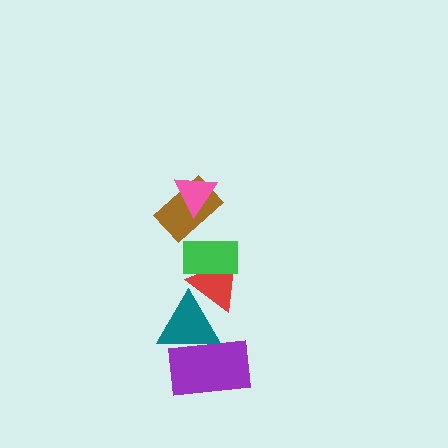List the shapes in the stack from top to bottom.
From top to bottom: the pink triangle, the brown rectangle, the green rectangle, the red triangle, the teal triangle, the purple rectangle.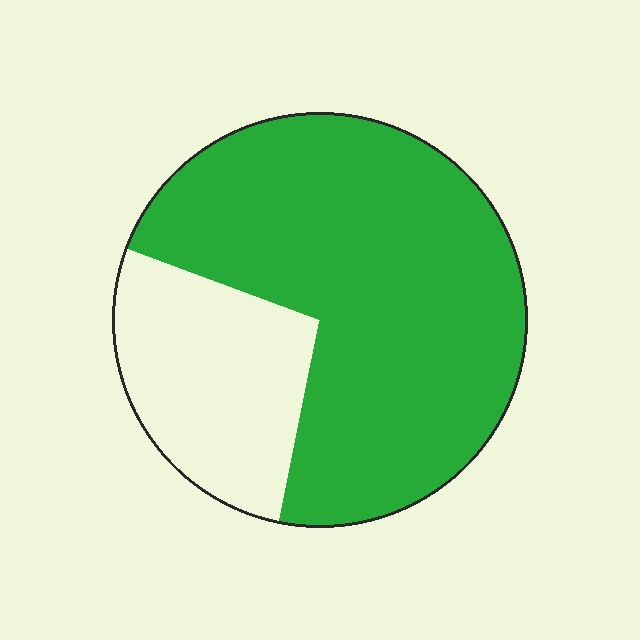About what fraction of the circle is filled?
About three quarters (3/4).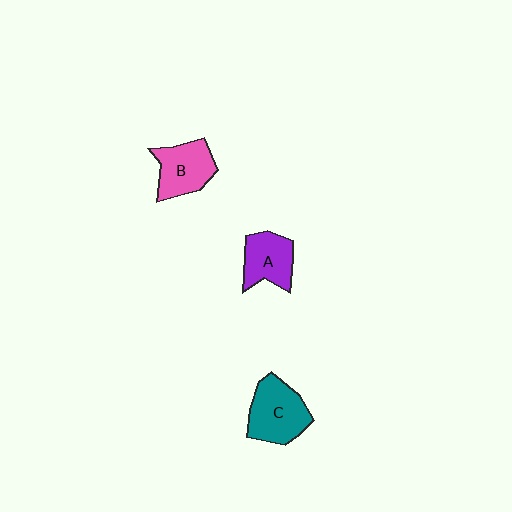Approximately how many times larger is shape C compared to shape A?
Approximately 1.3 times.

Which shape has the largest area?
Shape C (teal).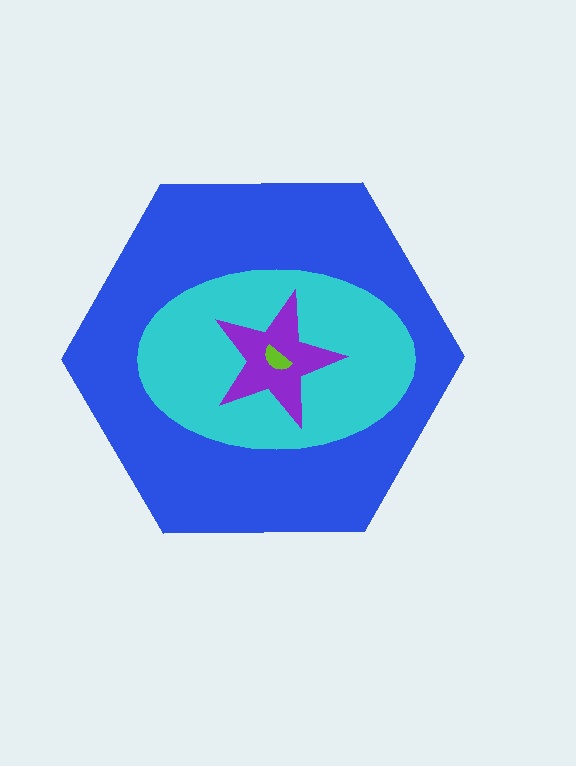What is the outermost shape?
The blue hexagon.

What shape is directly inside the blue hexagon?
The cyan ellipse.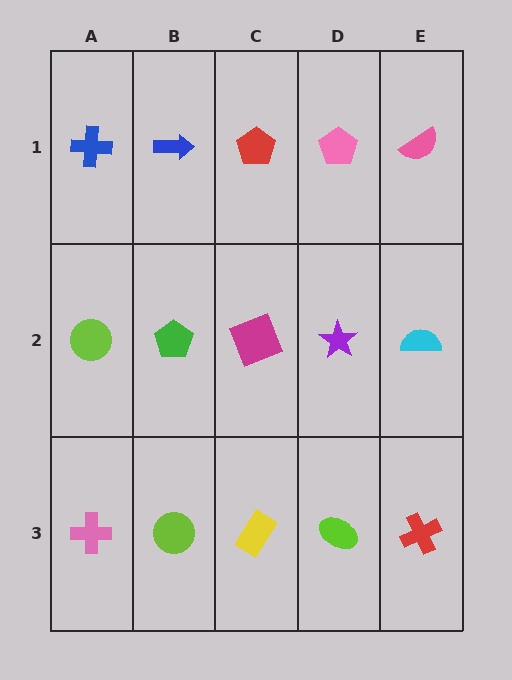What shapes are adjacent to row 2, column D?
A pink pentagon (row 1, column D), a lime ellipse (row 3, column D), a magenta square (row 2, column C), a cyan semicircle (row 2, column E).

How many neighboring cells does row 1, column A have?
2.